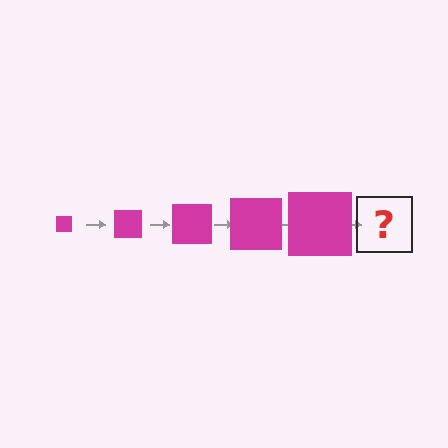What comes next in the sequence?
The next element should be a magenta square, larger than the previous one.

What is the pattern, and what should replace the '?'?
The pattern is that the square gets progressively larger each step. The '?' should be a magenta square, larger than the previous one.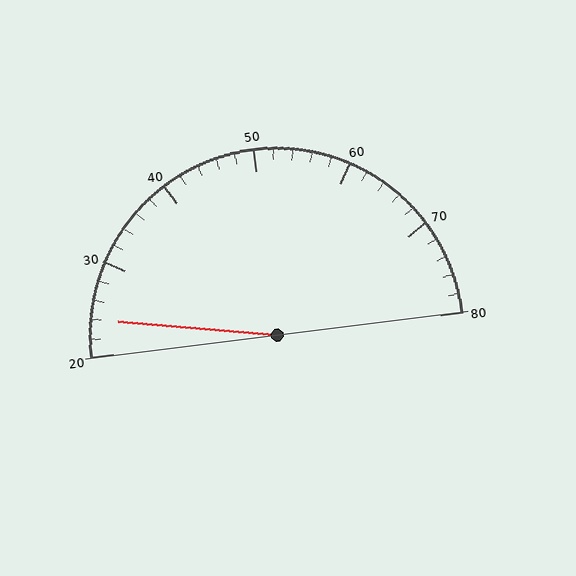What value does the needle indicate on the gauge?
The needle indicates approximately 24.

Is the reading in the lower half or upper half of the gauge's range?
The reading is in the lower half of the range (20 to 80).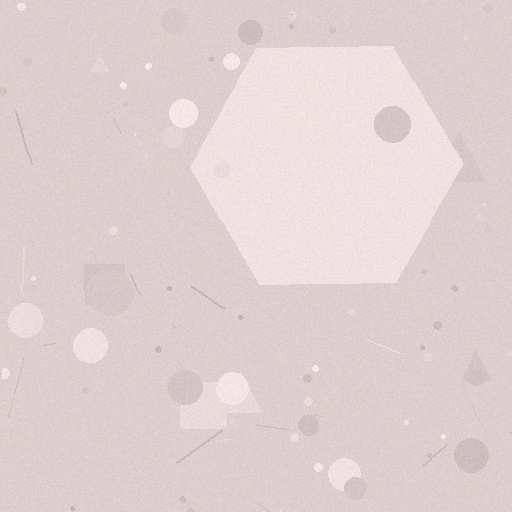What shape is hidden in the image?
A hexagon is hidden in the image.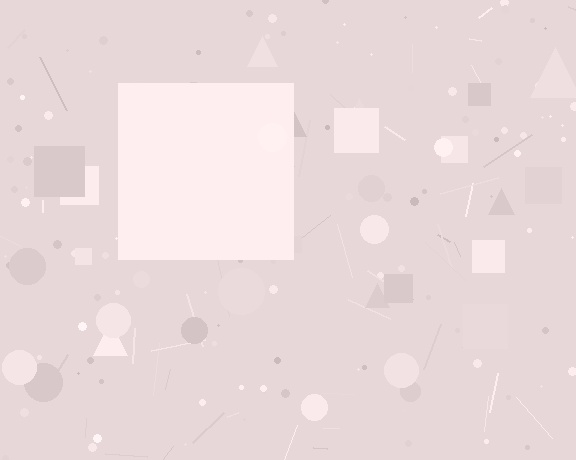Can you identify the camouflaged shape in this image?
The camouflaged shape is a square.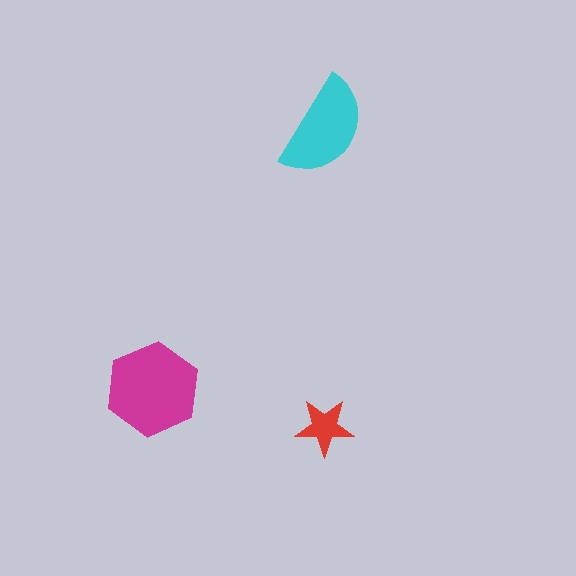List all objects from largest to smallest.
The magenta hexagon, the cyan semicircle, the red star.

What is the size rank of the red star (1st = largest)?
3rd.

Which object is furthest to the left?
The magenta hexagon is leftmost.